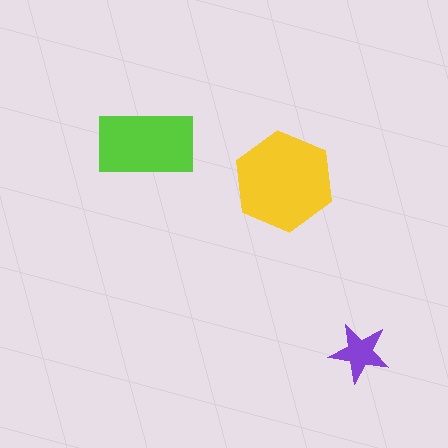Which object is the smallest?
The purple star.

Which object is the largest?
The yellow hexagon.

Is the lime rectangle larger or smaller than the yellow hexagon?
Smaller.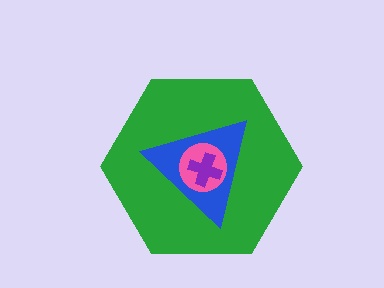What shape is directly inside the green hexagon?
The blue triangle.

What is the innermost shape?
The purple cross.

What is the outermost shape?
The green hexagon.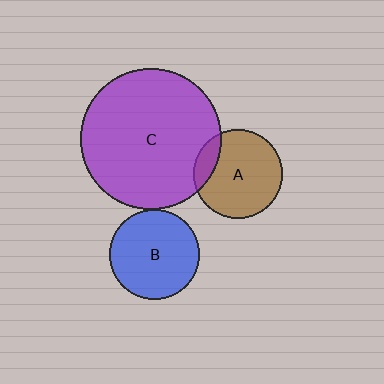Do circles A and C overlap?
Yes.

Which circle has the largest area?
Circle C (purple).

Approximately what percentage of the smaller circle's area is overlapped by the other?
Approximately 15%.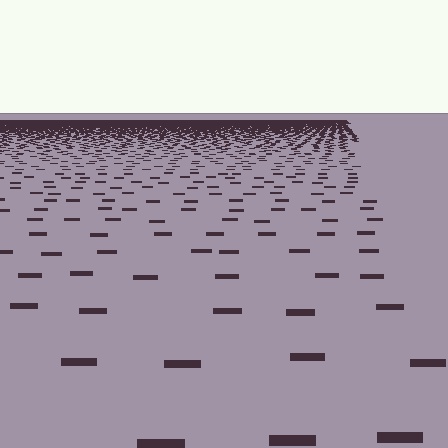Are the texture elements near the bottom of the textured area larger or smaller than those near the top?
Larger. Near the bottom, elements are closer to the viewer and appear at a bigger on-screen size.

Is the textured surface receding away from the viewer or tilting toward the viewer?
The surface is receding away from the viewer. Texture elements get smaller and denser toward the top.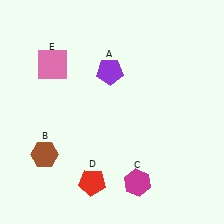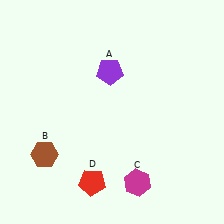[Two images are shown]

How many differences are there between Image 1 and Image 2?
There is 1 difference between the two images.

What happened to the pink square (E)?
The pink square (E) was removed in Image 2. It was in the top-left area of Image 1.